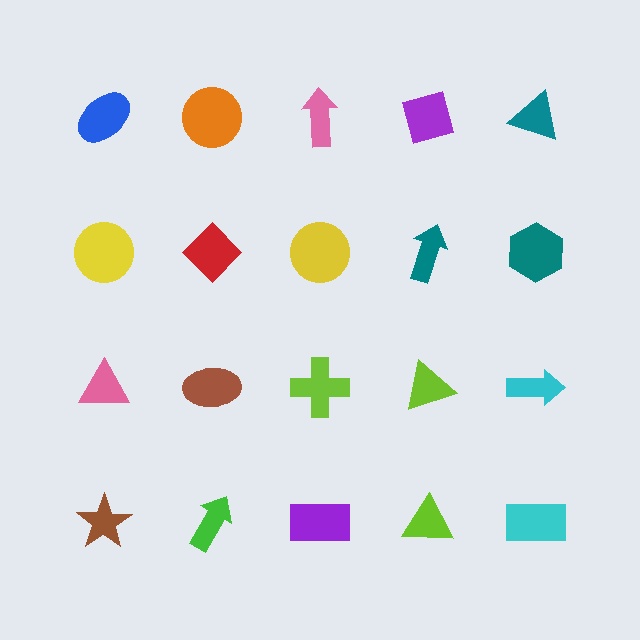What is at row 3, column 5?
A cyan arrow.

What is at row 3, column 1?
A pink triangle.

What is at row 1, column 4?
A purple square.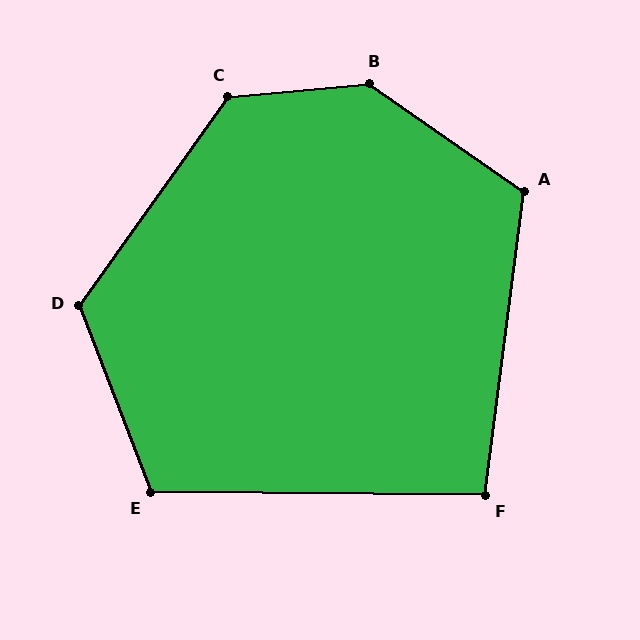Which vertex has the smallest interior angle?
F, at approximately 97 degrees.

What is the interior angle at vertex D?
Approximately 123 degrees (obtuse).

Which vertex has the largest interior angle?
B, at approximately 140 degrees.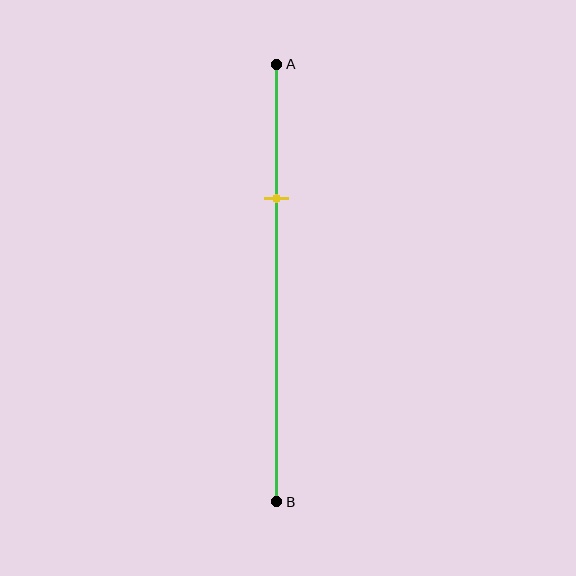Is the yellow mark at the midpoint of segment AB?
No, the mark is at about 30% from A, not at the 50% midpoint.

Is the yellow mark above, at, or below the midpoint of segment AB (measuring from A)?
The yellow mark is above the midpoint of segment AB.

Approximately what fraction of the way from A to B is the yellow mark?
The yellow mark is approximately 30% of the way from A to B.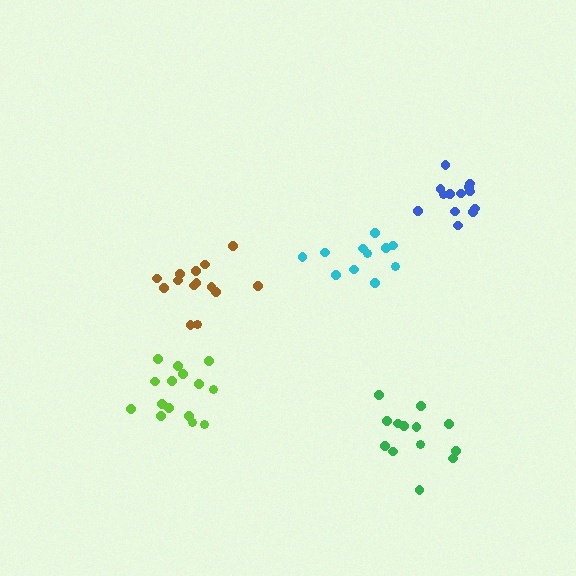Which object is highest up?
The blue cluster is topmost.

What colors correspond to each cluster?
The clusters are colored: green, blue, cyan, lime, brown.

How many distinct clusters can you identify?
There are 5 distinct clusters.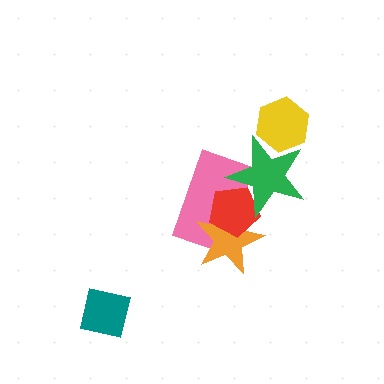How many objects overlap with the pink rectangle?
3 objects overlap with the pink rectangle.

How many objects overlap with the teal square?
0 objects overlap with the teal square.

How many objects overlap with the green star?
3 objects overlap with the green star.